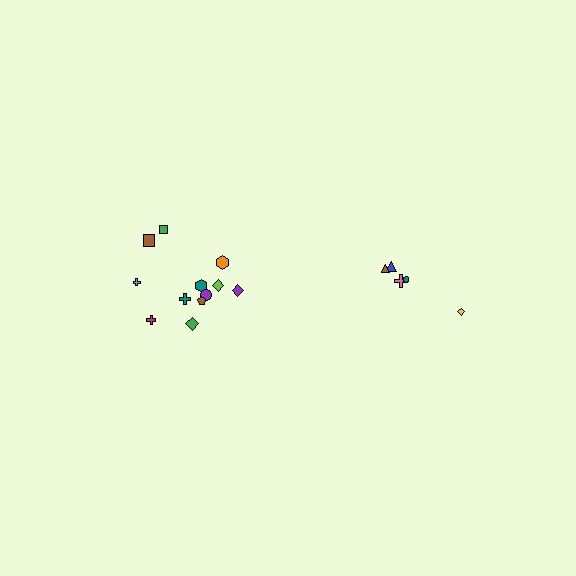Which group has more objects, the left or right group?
The left group.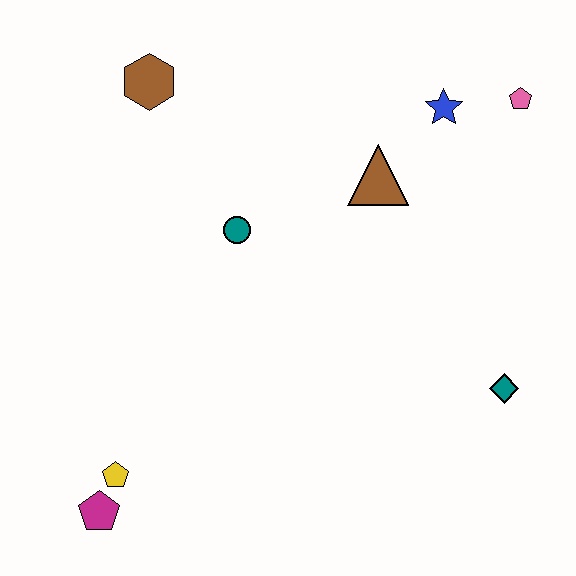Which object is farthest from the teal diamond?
The brown hexagon is farthest from the teal diamond.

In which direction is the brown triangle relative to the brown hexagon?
The brown triangle is to the right of the brown hexagon.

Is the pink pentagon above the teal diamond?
Yes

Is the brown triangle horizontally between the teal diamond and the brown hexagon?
Yes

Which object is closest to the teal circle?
The brown triangle is closest to the teal circle.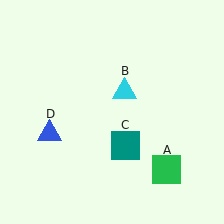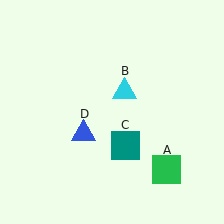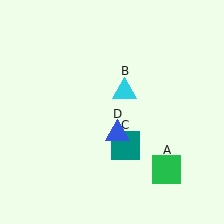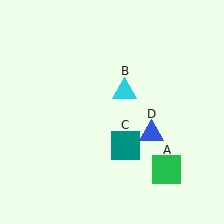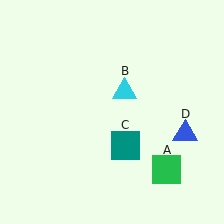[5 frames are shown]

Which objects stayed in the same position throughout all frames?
Green square (object A) and cyan triangle (object B) and teal square (object C) remained stationary.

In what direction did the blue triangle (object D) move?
The blue triangle (object D) moved right.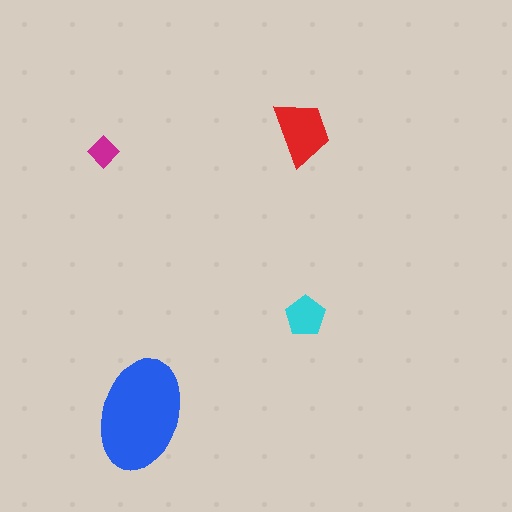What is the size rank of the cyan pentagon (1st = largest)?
3rd.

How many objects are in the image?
There are 4 objects in the image.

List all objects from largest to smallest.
The blue ellipse, the red trapezoid, the cyan pentagon, the magenta diamond.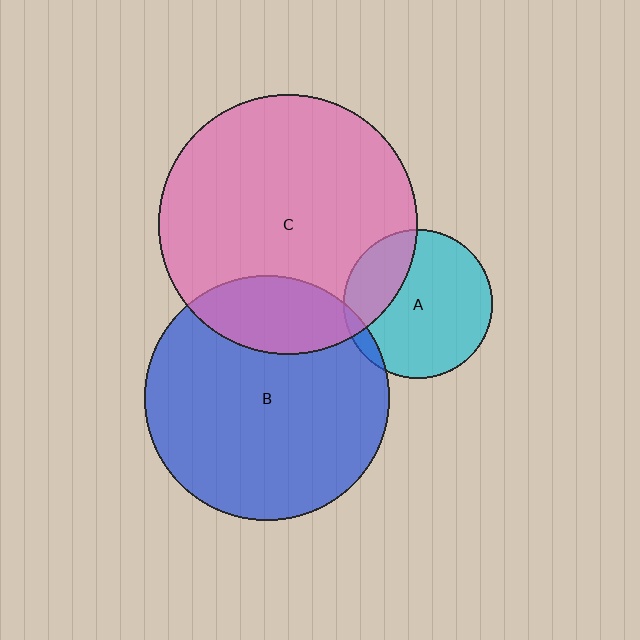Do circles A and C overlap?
Yes.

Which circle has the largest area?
Circle C (pink).